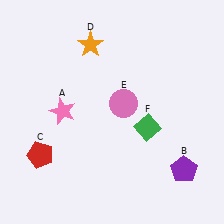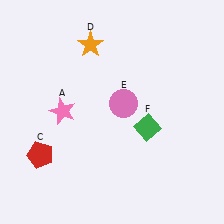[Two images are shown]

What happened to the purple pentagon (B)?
The purple pentagon (B) was removed in Image 2. It was in the bottom-right area of Image 1.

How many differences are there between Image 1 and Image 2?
There is 1 difference between the two images.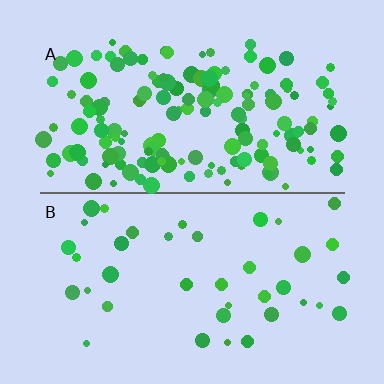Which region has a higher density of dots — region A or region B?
A (the top).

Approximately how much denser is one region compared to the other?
Approximately 3.8× — region A over region B.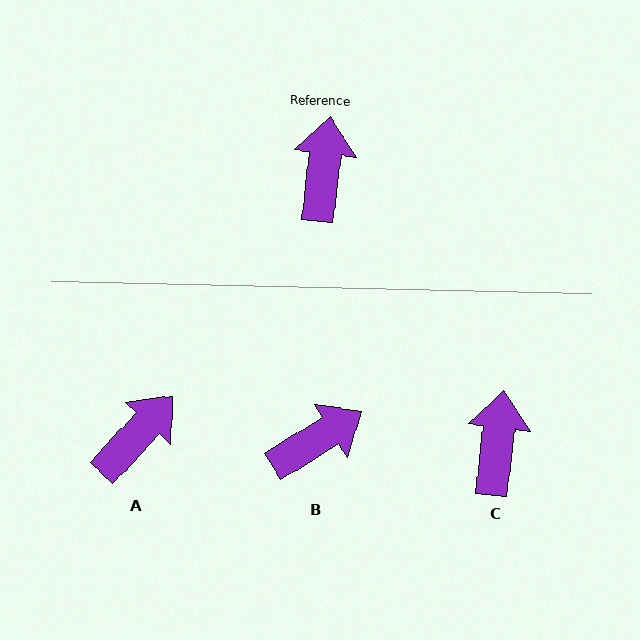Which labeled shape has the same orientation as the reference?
C.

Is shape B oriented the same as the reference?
No, it is off by about 51 degrees.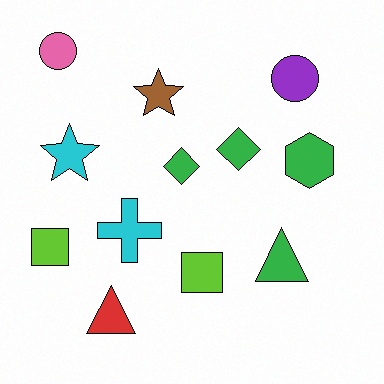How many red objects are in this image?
There is 1 red object.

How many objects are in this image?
There are 12 objects.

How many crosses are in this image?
There is 1 cross.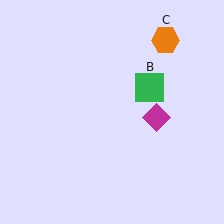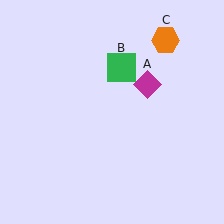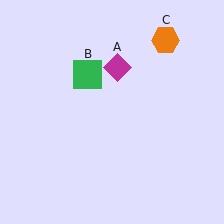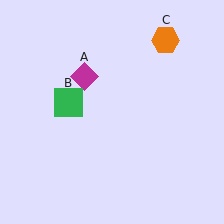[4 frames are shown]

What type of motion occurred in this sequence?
The magenta diamond (object A), green square (object B) rotated counterclockwise around the center of the scene.